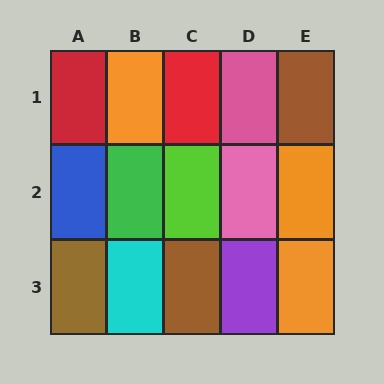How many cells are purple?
1 cell is purple.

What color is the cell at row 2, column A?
Blue.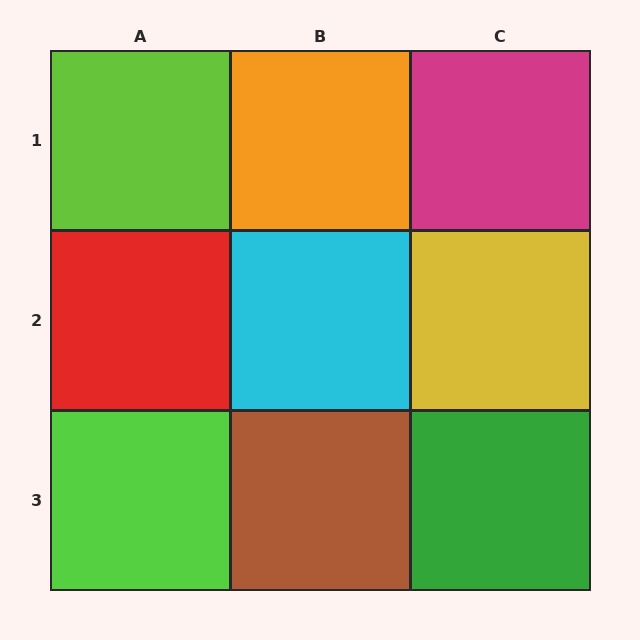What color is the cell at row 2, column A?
Red.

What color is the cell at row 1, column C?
Magenta.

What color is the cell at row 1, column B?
Orange.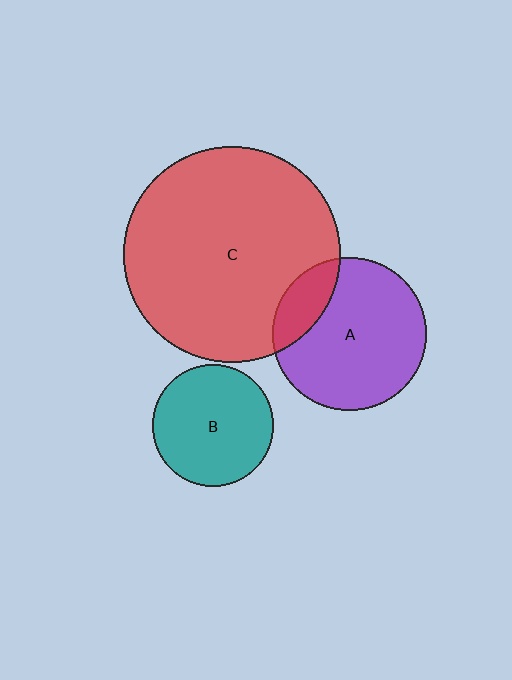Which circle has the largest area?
Circle C (red).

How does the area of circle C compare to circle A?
Approximately 2.0 times.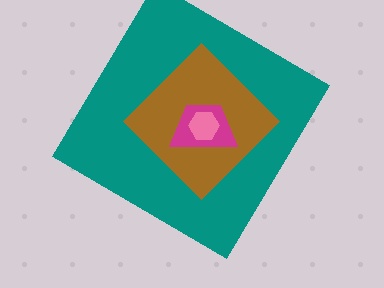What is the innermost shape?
The pink hexagon.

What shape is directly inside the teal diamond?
The brown diamond.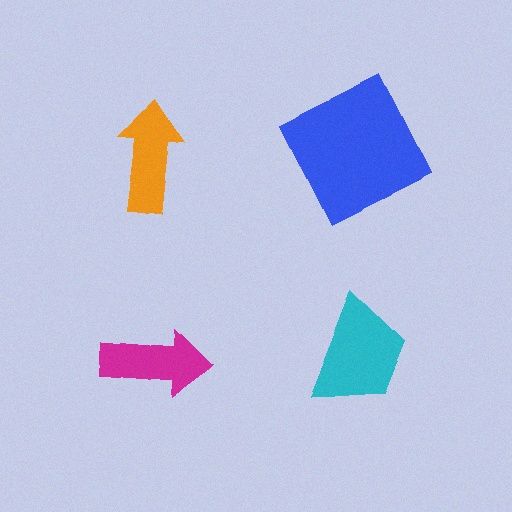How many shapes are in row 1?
2 shapes.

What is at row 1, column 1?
An orange arrow.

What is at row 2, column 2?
A cyan trapezoid.